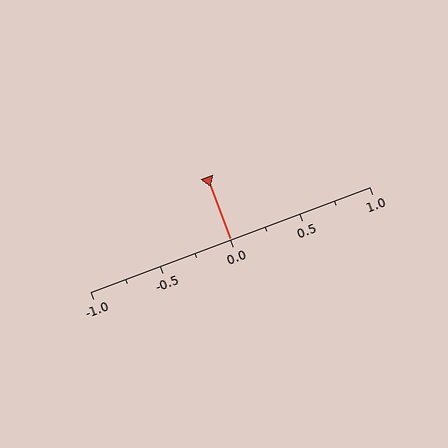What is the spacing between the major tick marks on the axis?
The major ticks are spaced 0.5 apart.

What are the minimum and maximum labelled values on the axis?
The axis runs from -1.0 to 1.0.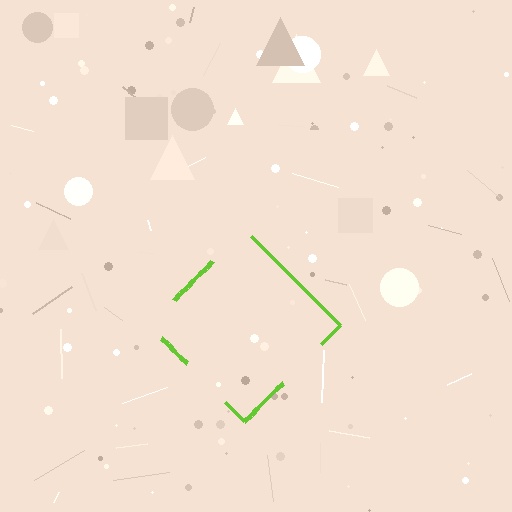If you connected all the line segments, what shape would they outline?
They would outline a diamond.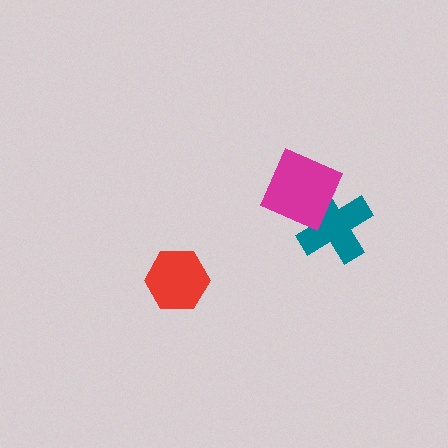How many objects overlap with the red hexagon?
0 objects overlap with the red hexagon.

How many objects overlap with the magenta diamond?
1 object overlaps with the magenta diamond.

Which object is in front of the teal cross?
The magenta diamond is in front of the teal cross.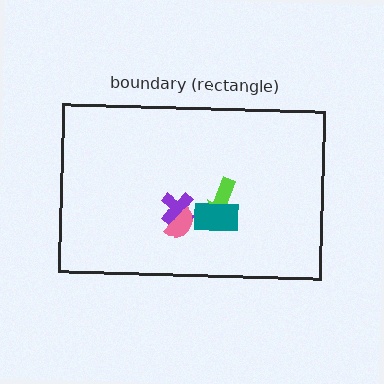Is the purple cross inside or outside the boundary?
Inside.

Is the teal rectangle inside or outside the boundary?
Inside.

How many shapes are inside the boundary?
4 inside, 0 outside.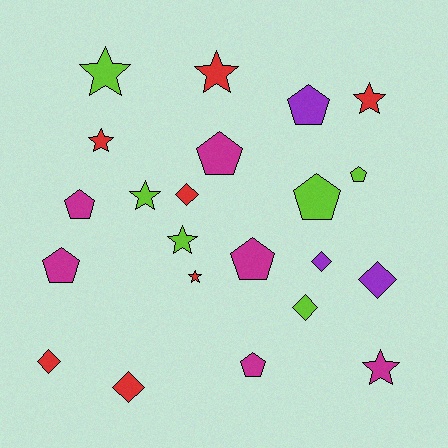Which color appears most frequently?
Red, with 7 objects.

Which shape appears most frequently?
Pentagon, with 8 objects.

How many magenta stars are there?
There is 1 magenta star.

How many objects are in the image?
There are 22 objects.